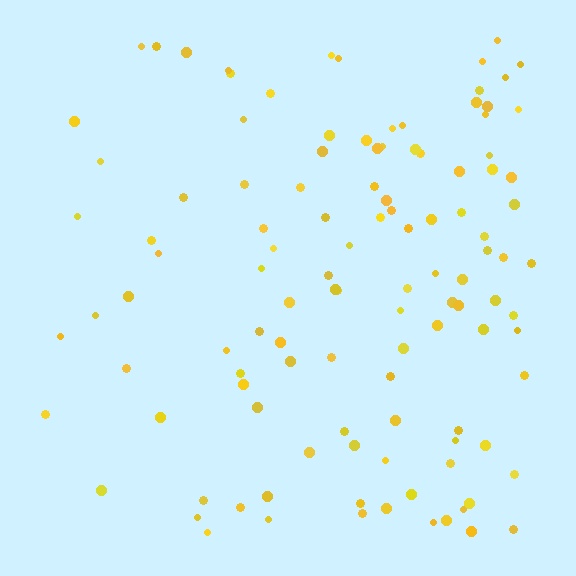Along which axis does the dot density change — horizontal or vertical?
Horizontal.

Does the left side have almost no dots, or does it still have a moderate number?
Still a moderate number, just noticeably fewer than the right.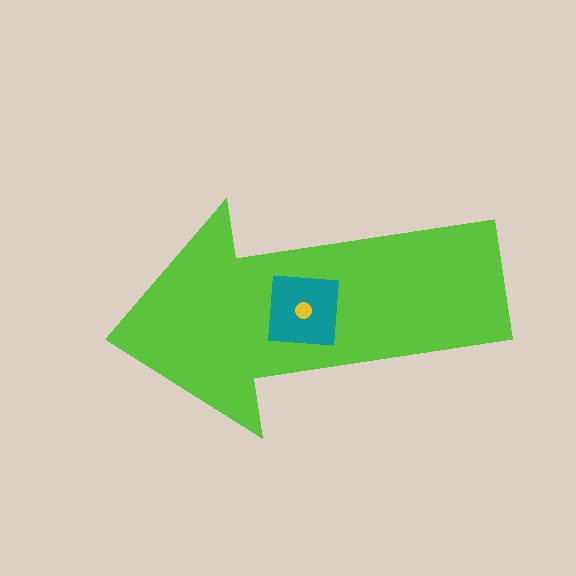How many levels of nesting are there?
3.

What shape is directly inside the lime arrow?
The teal square.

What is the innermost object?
The yellow circle.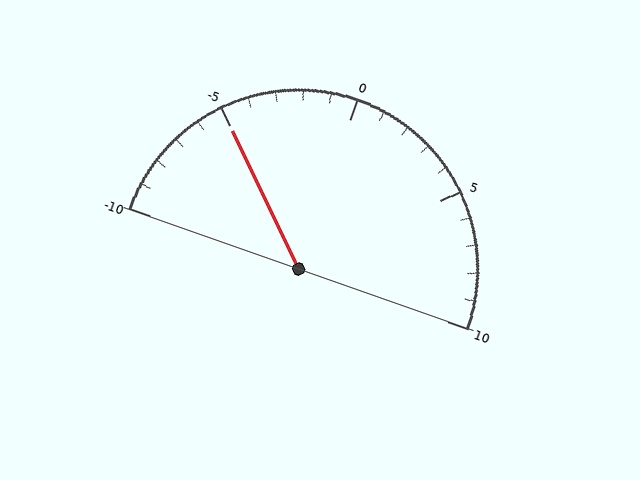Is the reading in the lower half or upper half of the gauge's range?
The reading is in the lower half of the range (-10 to 10).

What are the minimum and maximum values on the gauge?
The gauge ranges from -10 to 10.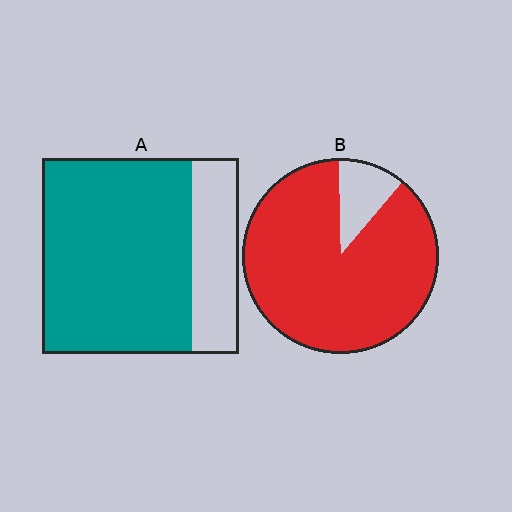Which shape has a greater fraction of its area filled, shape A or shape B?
Shape B.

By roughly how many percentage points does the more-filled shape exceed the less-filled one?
By roughly 15 percentage points (B over A).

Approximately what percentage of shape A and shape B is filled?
A is approximately 75% and B is approximately 90%.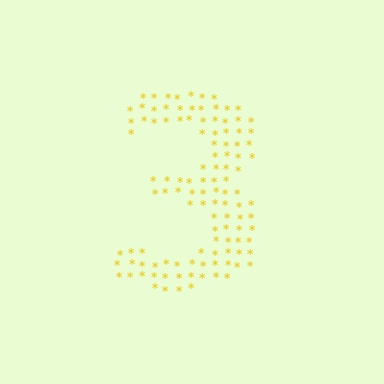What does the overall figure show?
The overall figure shows the digit 3.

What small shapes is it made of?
It is made of small asterisks.